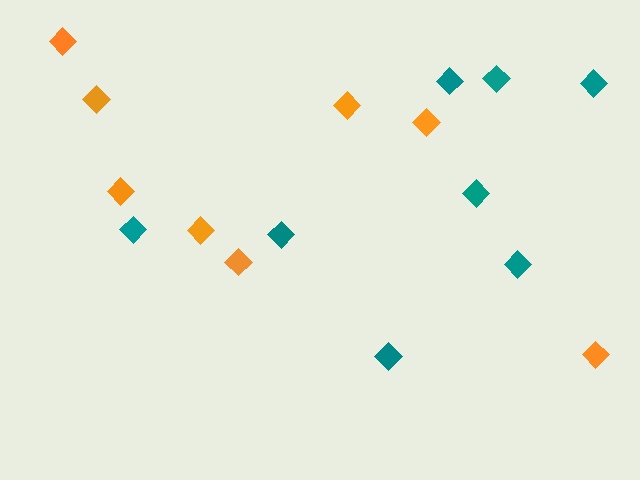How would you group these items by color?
There are 2 groups: one group of teal diamonds (8) and one group of orange diamonds (8).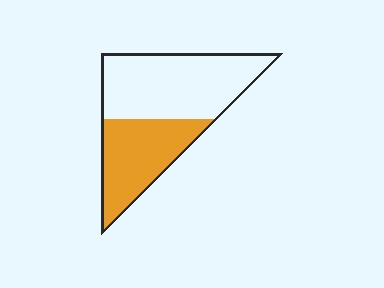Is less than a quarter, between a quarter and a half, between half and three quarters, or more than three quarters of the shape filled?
Between a quarter and a half.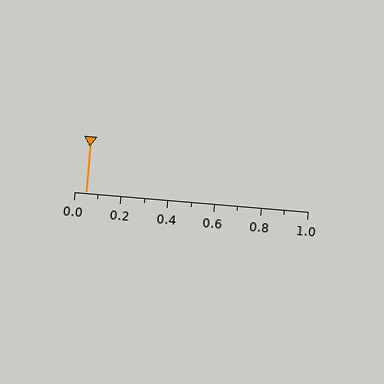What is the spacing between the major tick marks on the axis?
The major ticks are spaced 0.2 apart.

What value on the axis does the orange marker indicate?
The marker indicates approximately 0.05.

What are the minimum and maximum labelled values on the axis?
The axis runs from 0.0 to 1.0.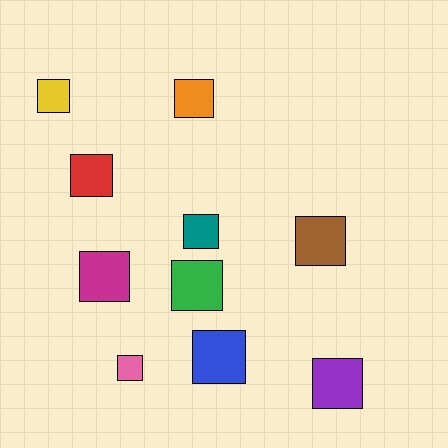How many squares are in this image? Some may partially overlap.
There are 10 squares.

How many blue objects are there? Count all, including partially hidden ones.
There is 1 blue object.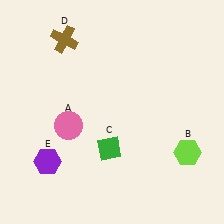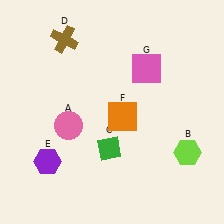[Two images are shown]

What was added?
An orange square (F), a pink square (G) were added in Image 2.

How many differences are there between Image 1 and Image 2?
There are 2 differences between the two images.